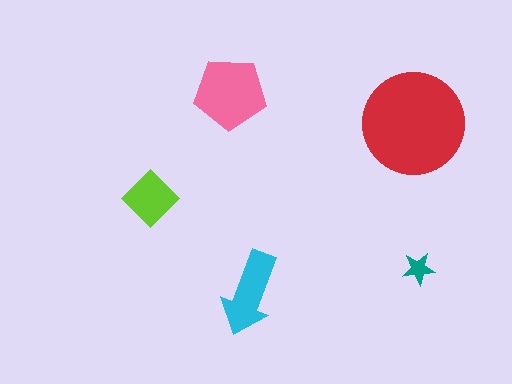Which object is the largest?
The red circle.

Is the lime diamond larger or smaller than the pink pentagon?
Smaller.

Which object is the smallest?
The teal star.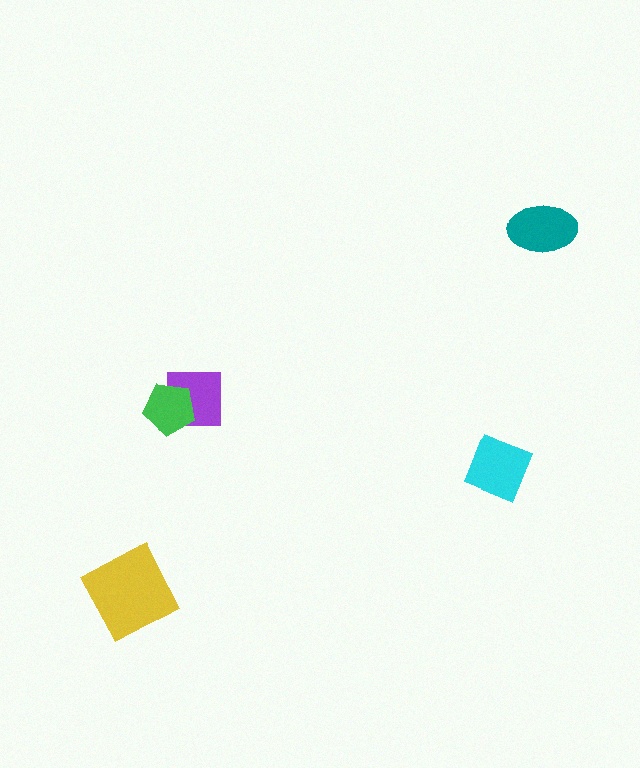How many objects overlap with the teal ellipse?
0 objects overlap with the teal ellipse.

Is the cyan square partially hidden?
No, no other shape covers it.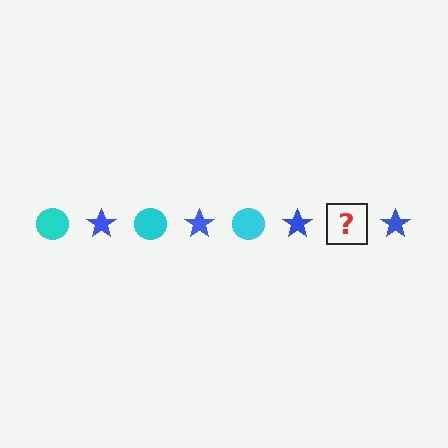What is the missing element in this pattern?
The missing element is a cyan circle.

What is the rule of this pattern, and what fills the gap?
The rule is that the pattern alternates between cyan circle and blue star. The gap should be filled with a cyan circle.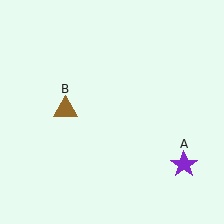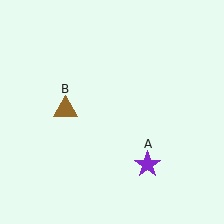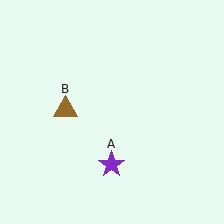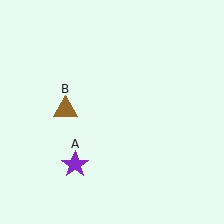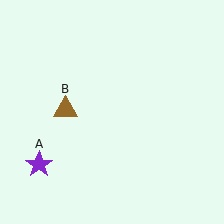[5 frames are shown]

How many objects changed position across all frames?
1 object changed position: purple star (object A).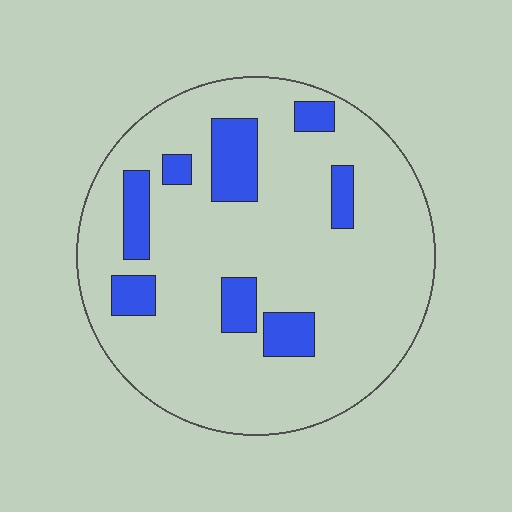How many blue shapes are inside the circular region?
8.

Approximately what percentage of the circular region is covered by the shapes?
Approximately 15%.